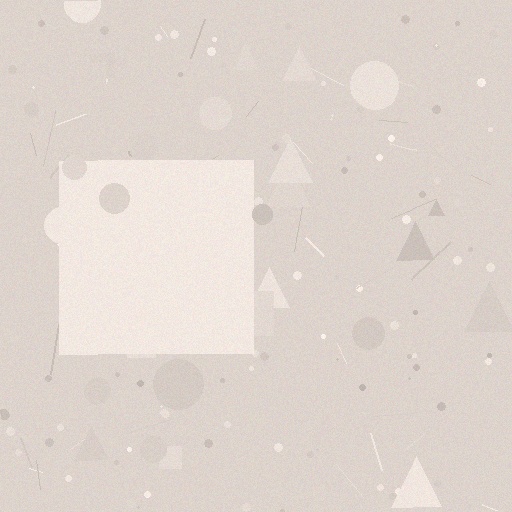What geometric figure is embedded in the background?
A square is embedded in the background.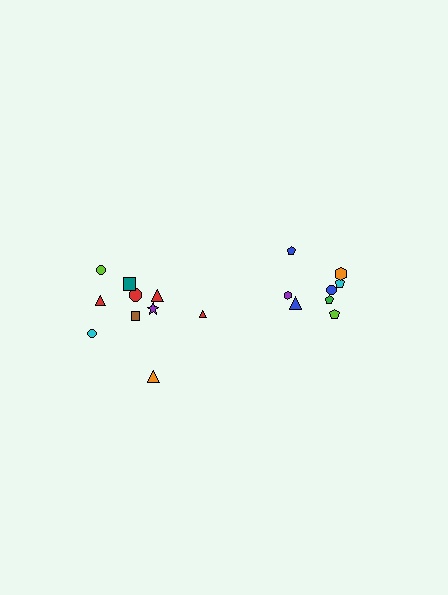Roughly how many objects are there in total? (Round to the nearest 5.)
Roughly 20 objects in total.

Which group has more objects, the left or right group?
The left group.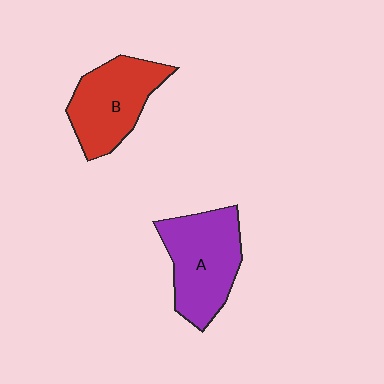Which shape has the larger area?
Shape A (purple).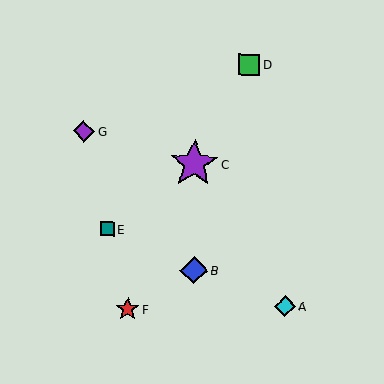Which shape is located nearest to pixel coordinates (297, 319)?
The cyan diamond (labeled A) at (285, 306) is nearest to that location.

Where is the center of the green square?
The center of the green square is at (249, 65).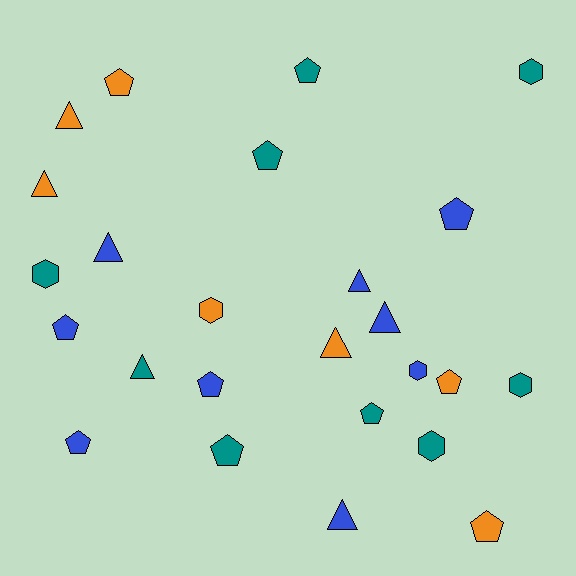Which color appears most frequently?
Teal, with 9 objects.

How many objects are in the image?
There are 25 objects.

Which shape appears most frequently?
Pentagon, with 11 objects.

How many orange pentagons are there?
There are 3 orange pentagons.